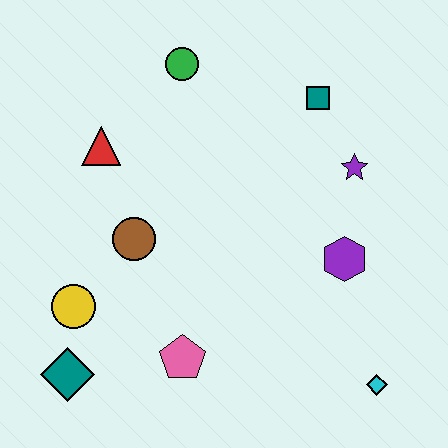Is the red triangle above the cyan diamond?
Yes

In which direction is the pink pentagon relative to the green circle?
The pink pentagon is below the green circle.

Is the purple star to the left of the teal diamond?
No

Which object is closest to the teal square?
The purple star is closest to the teal square.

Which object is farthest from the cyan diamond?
The green circle is farthest from the cyan diamond.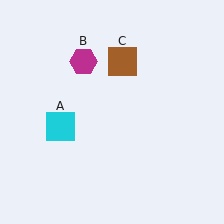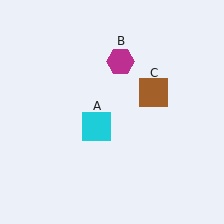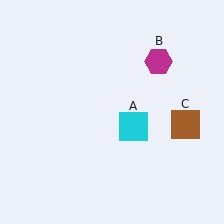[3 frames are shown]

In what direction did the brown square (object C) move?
The brown square (object C) moved down and to the right.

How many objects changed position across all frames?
3 objects changed position: cyan square (object A), magenta hexagon (object B), brown square (object C).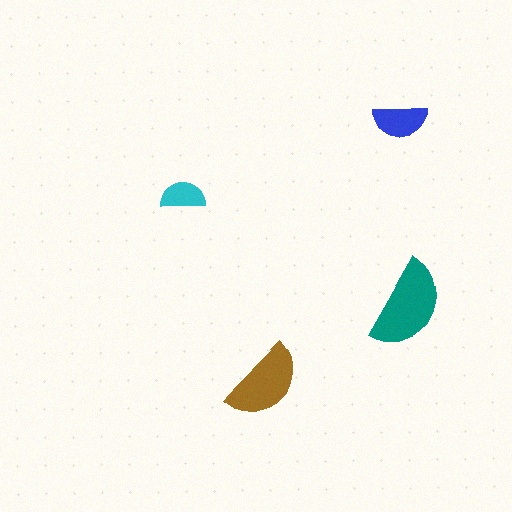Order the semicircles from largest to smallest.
the teal one, the brown one, the blue one, the cyan one.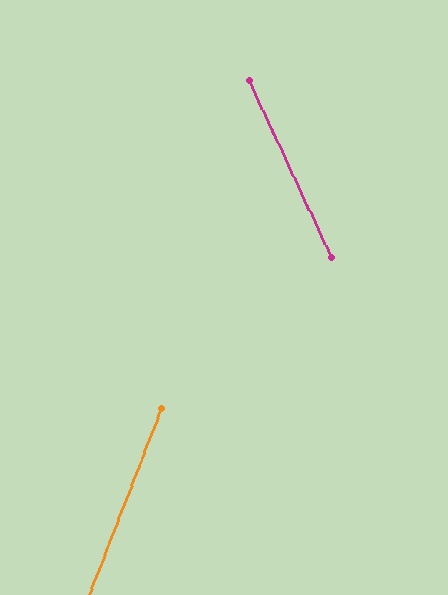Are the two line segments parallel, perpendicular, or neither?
Neither parallel nor perpendicular — they differ by about 46°.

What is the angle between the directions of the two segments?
Approximately 46 degrees.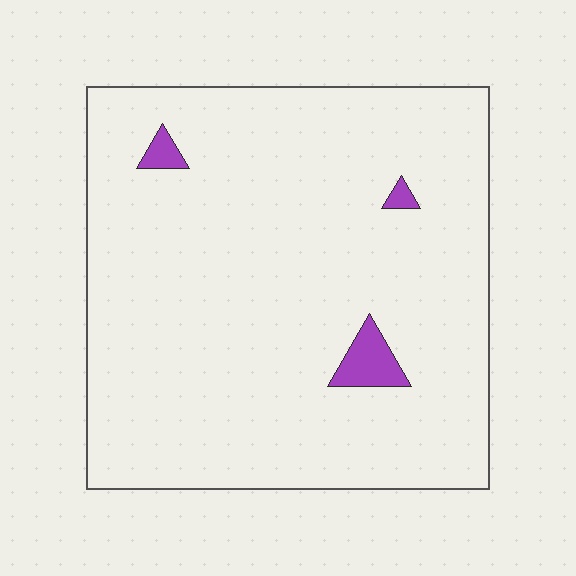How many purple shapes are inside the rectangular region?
3.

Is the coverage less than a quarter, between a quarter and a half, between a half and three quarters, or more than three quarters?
Less than a quarter.